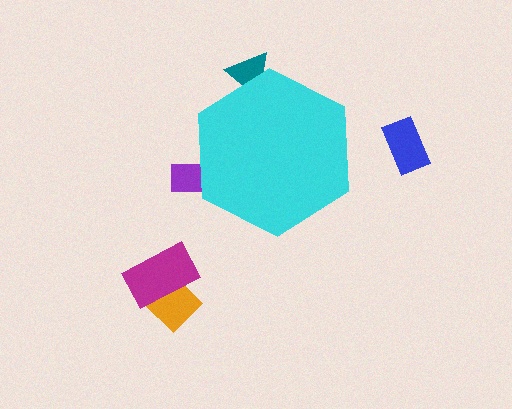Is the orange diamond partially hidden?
No, the orange diamond is fully visible.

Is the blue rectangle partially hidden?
No, the blue rectangle is fully visible.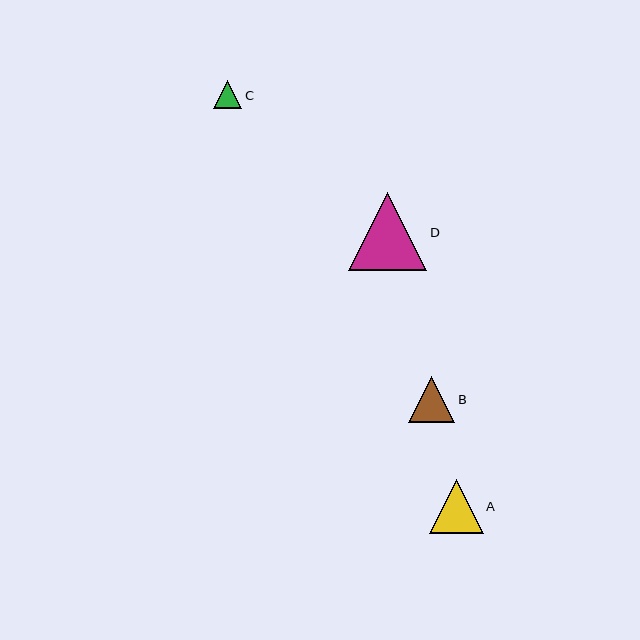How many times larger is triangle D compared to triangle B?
Triangle D is approximately 1.7 times the size of triangle B.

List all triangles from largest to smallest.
From largest to smallest: D, A, B, C.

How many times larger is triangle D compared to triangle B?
Triangle D is approximately 1.7 times the size of triangle B.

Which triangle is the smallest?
Triangle C is the smallest with a size of approximately 28 pixels.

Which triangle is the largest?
Triangle D is the largest with a size of approximately 78 pixels.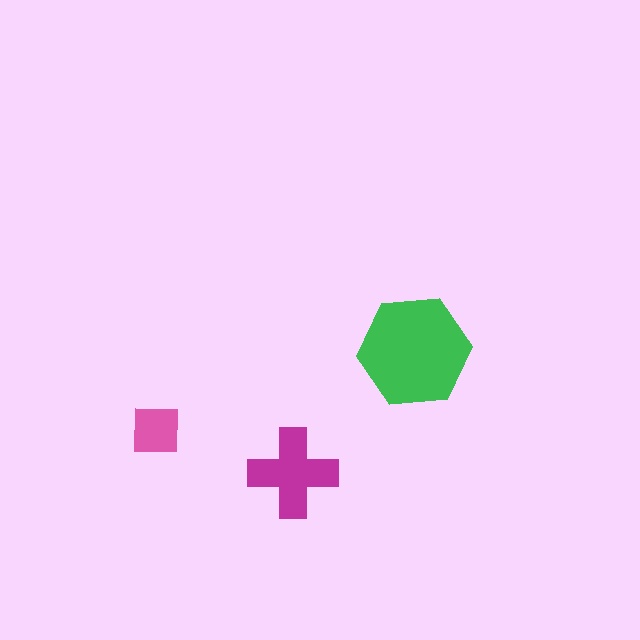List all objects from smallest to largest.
The pink square, the magenta cross, the green hexagon.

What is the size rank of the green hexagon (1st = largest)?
1st.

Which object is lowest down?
The magenta cross is bottommost.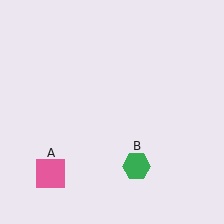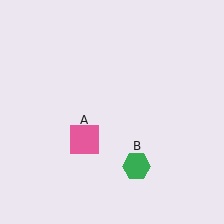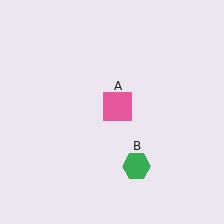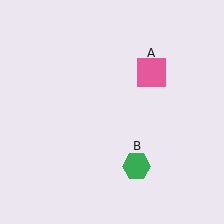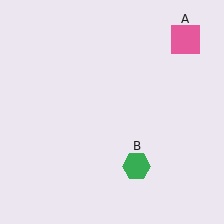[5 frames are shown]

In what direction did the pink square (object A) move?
The pink square (object A) moved up and to the right.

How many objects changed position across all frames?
1 object changed position: pink square (object A).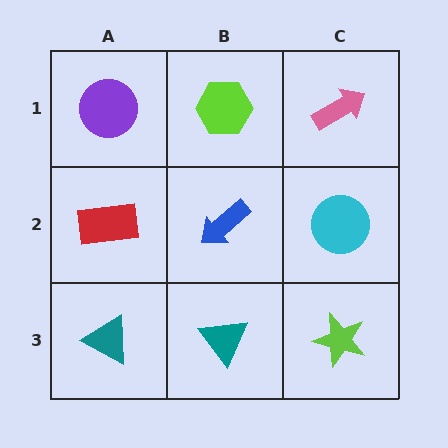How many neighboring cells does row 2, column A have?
3.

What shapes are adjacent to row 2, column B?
A lime hexagon (row 1, column B), a teal triangle (row 3, column B), a red rectangle (row 2, column A), a cyan circle (row 2, column C).